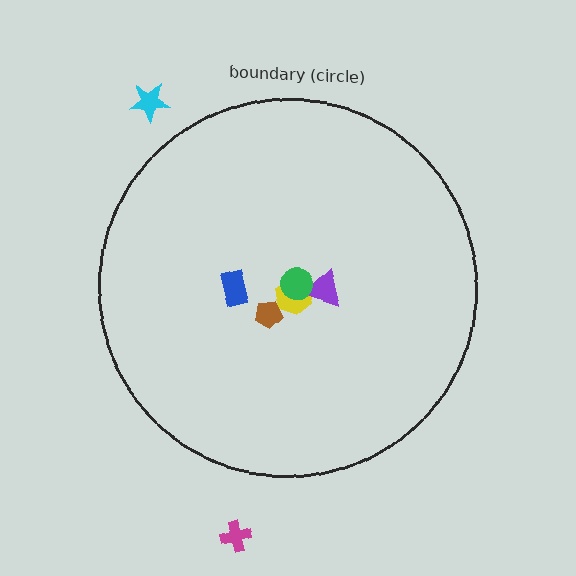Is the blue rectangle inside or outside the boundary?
Inside.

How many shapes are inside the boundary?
5 inside, 2 outside.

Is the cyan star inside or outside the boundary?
Outside.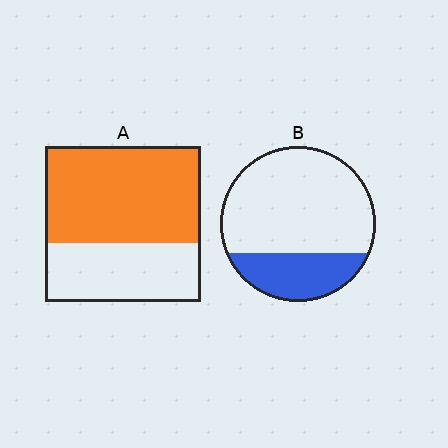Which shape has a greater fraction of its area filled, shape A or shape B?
Shape A.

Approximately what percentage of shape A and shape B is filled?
A is approximately 60% and B is approximately 25%.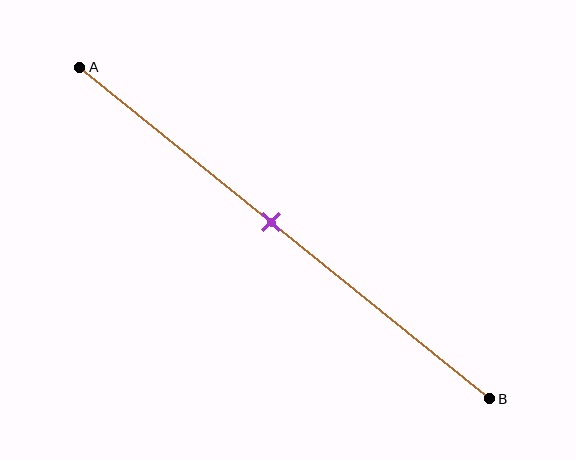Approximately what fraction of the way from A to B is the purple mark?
The purple mark is approximately 45% of the way from A to B.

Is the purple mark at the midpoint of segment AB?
No, the mark is at about 45% from A, not at the 50% midpoint.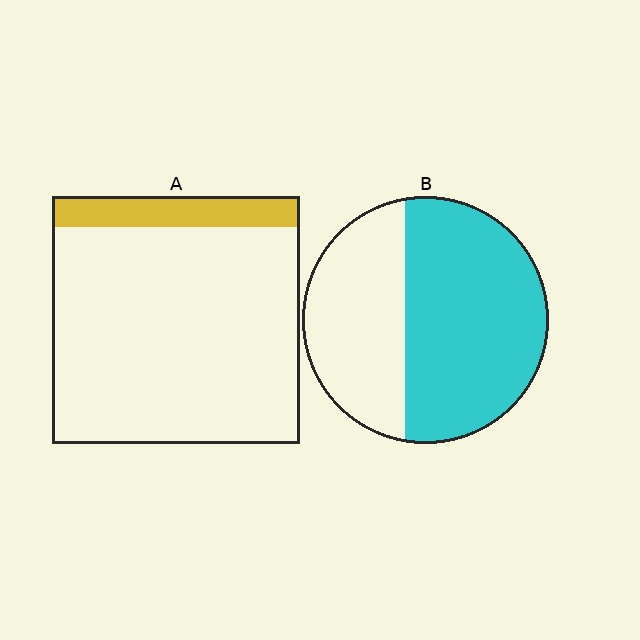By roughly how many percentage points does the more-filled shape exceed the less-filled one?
By roughly 50 percentage points (B over A).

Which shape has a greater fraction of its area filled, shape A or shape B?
Shape B.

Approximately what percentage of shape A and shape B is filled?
A is approximately 10% and B is approximately 60%.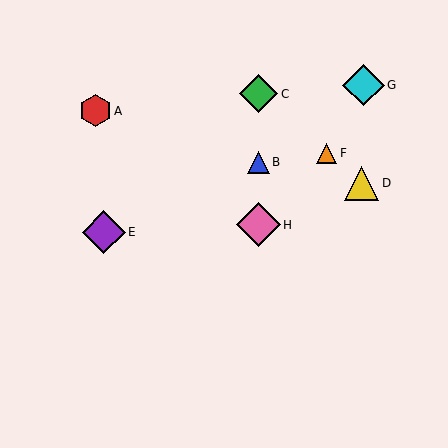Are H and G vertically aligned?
No, H is at x≈258 and G is at x≈364.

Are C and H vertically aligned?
Yes, both are at x≈258.